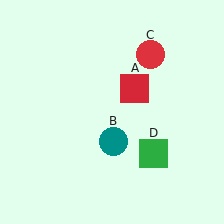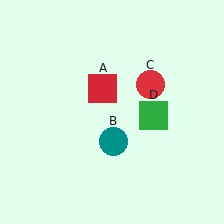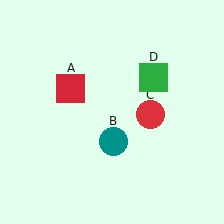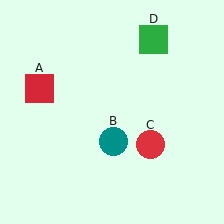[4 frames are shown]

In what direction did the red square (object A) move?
The red square (object A) moved left.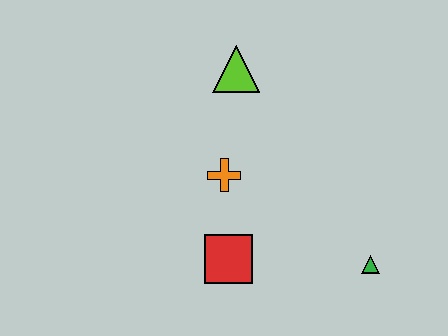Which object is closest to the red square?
The orange cross is closest to the red square.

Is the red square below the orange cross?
Yes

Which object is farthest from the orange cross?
The green triangle is farthest from the orange cross.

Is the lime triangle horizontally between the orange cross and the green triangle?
Yes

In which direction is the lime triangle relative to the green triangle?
The lime triangle is above the green triangle.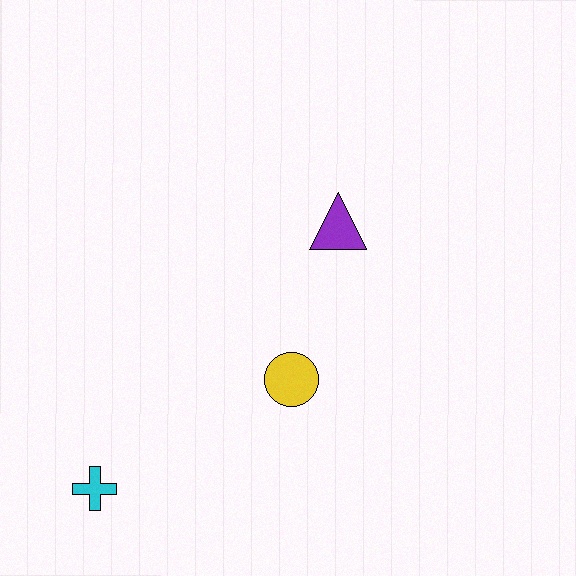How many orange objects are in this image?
There are no orange objects.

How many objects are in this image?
There are 3 objects.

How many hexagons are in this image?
There are no hexagons.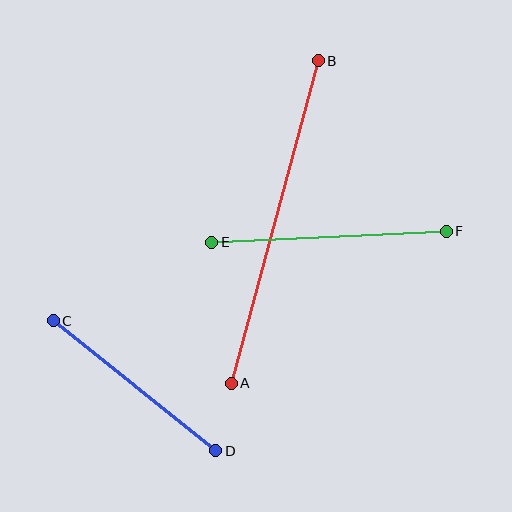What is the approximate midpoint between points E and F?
The midpoint is at approximately (329, 237) pixels.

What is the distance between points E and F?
The distance is approximately 235 pixels.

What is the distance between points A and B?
The distance is approximately 334 pixels.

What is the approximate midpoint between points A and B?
The midpoint is at approximately (275, 222) pixels.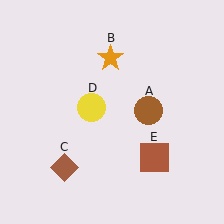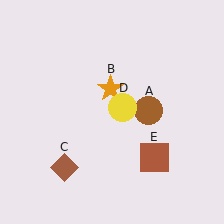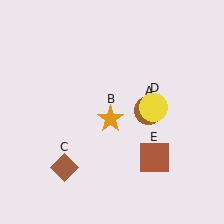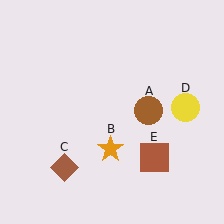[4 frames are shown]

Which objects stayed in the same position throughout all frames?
Brown circle (object A) and brown diamond (object C) and brown square (object E) remained stationary.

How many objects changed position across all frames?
2 objects changed position: orange star (object B), yellow circle (object D).